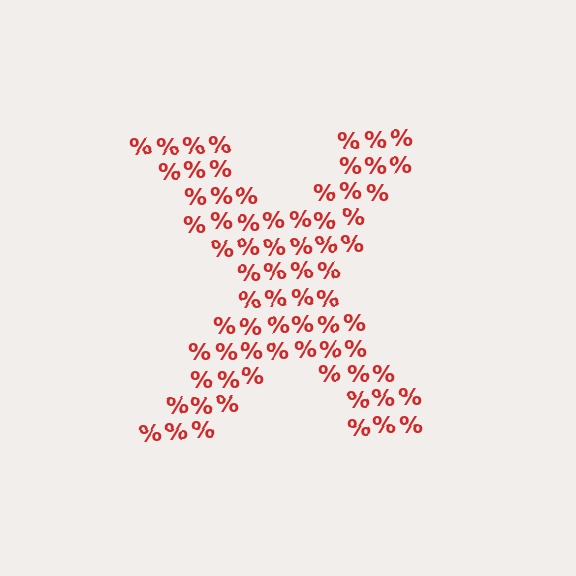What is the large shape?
The large shape is the letter X.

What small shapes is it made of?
It is made of small percent signs.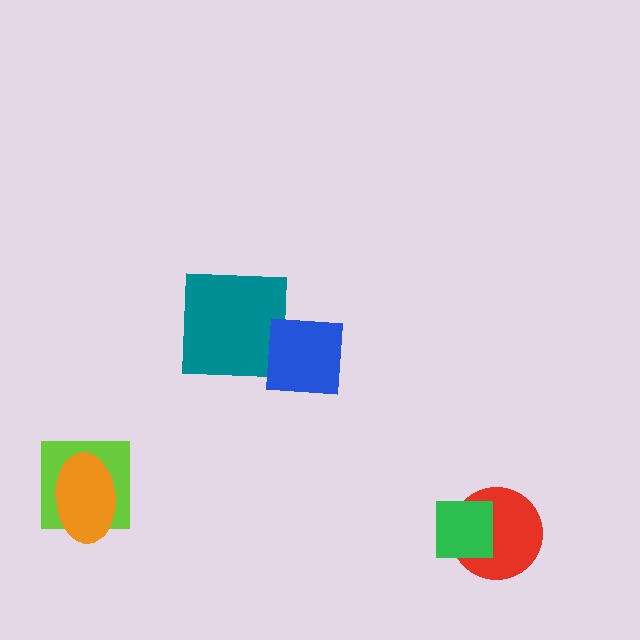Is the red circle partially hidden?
Yes, it is partially covered by another shape.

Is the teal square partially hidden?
Yes, it is partially covered by another shape.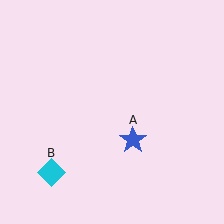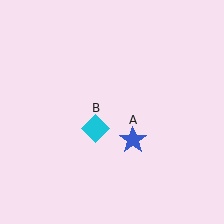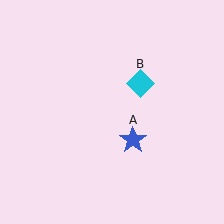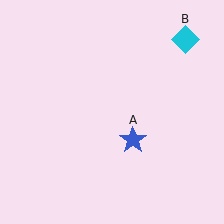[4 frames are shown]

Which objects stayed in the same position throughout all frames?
Blue star (object A) remained stationary.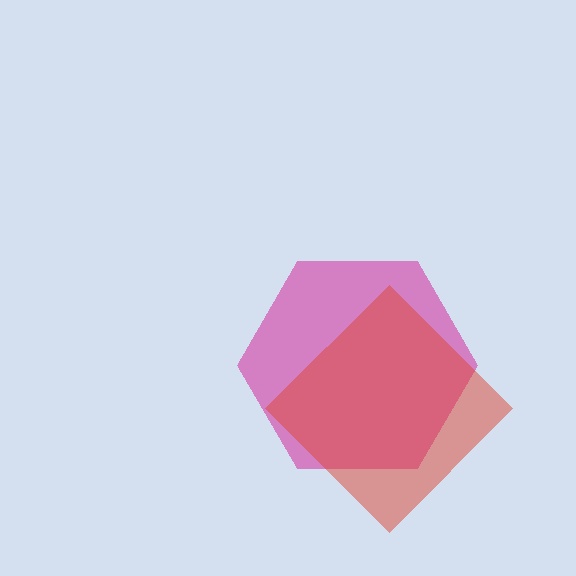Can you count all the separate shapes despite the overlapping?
Yes, there are 2 separate shapes.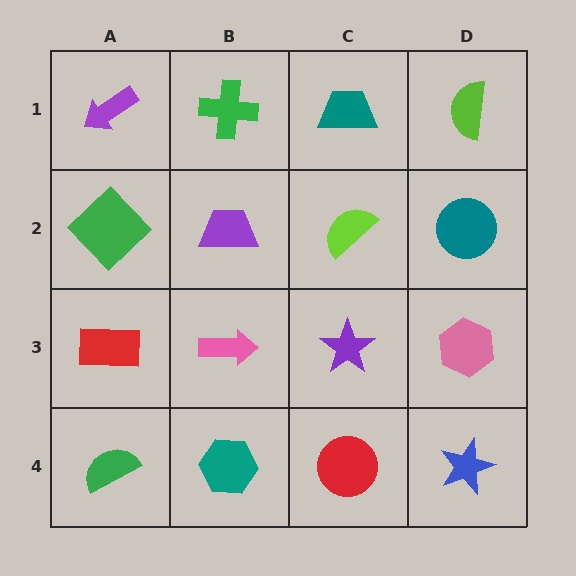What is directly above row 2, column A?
A purple arrow.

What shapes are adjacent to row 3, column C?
A lime semicircle (row 2, column C), a red circle (row 4, column C), a pink arrow (row 3, column B), a pink hexagon (row 3, column D).